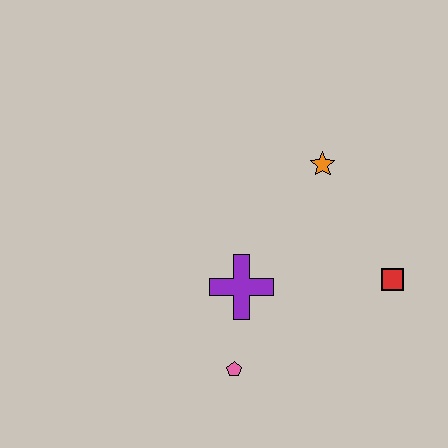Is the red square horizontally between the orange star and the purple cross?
No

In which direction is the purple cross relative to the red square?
The purple cross is to the left of the red square.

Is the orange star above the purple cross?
Yes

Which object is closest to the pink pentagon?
The purple cross is closest to the pink pentagon.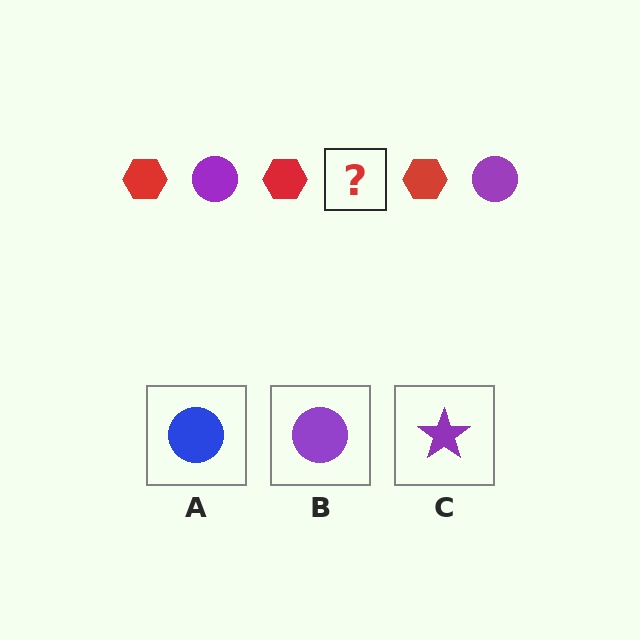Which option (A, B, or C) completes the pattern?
B.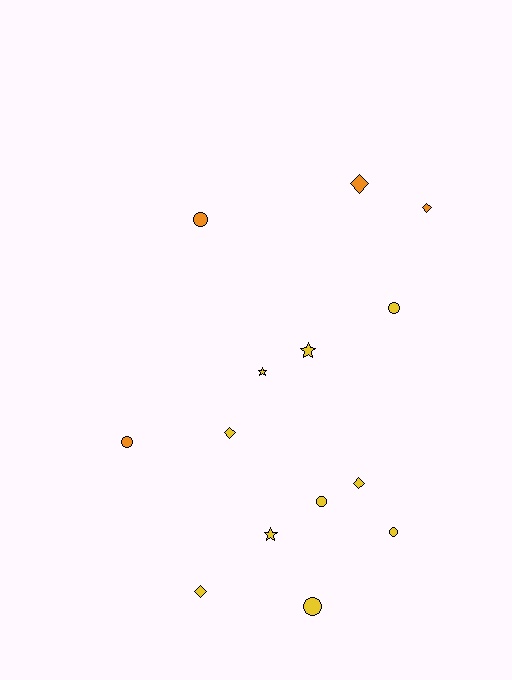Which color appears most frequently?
Yellow, with 10 objects.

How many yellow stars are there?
There are 3 yellow stars.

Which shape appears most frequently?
Circle, with 6 objects.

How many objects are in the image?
There are 14 objects.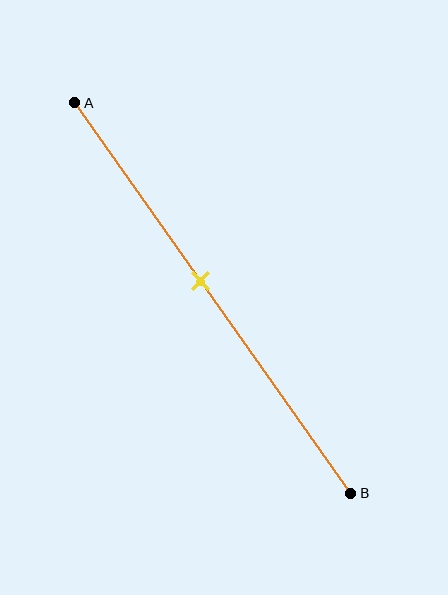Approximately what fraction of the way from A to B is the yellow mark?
The yellow mark is approximately 45% of the way from A to B.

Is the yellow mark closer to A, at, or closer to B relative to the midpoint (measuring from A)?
The yellow mark is closer to point A than the midpoint of segment AB.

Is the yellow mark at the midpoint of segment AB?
No, the mark is at about 45% from A, not at the 50% midpoint.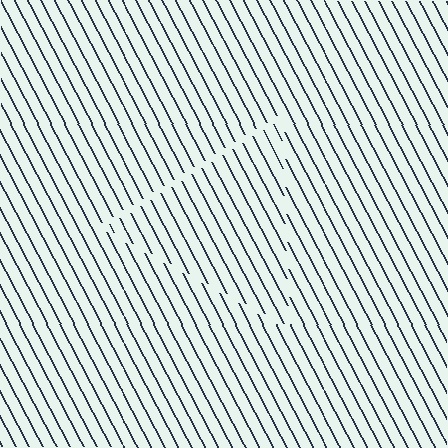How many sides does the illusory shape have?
3 sides — the line-ends trace a triangle.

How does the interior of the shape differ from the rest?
The interior of the shape contains the same grating, shifted by half a period — the contour is defined by the phase discontinuity where line-ends from the inner and outer gratings abut.